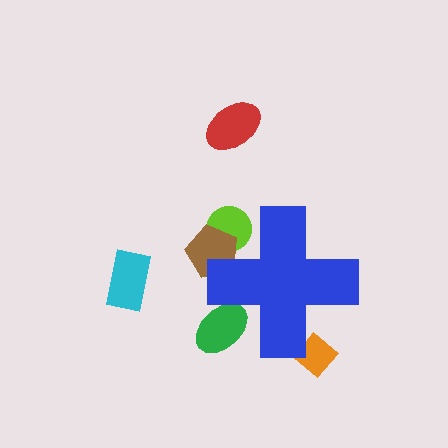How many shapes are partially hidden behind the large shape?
4 shapes are partially hidden.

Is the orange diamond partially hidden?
Yes, the orange diamond is partially hidden behind the blue cross.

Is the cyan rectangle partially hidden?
No, the cyan rectangle is fully visible.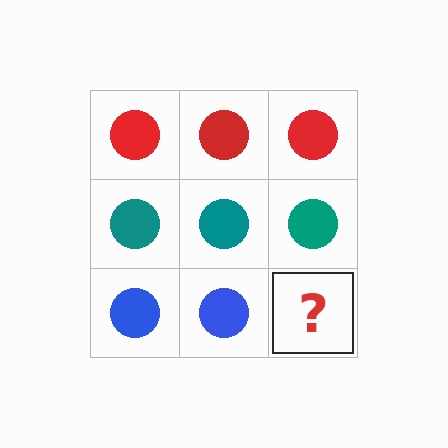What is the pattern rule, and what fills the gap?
The rule is that each row has a consistent color. The gap should be filled with a blue circle.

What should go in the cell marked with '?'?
The missing cell should contain a blue circle.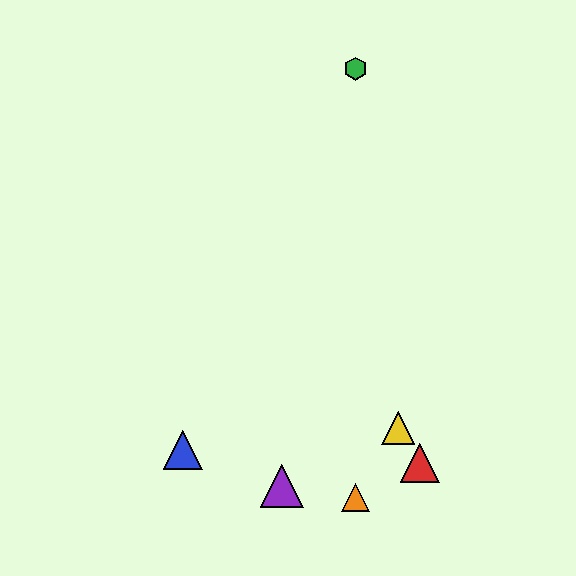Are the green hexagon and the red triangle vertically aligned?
No, the green hexagon is at x≈355 and the red triangle is at x≈420.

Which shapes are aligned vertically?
The green hexagon, the orange triangle are aligned vertically.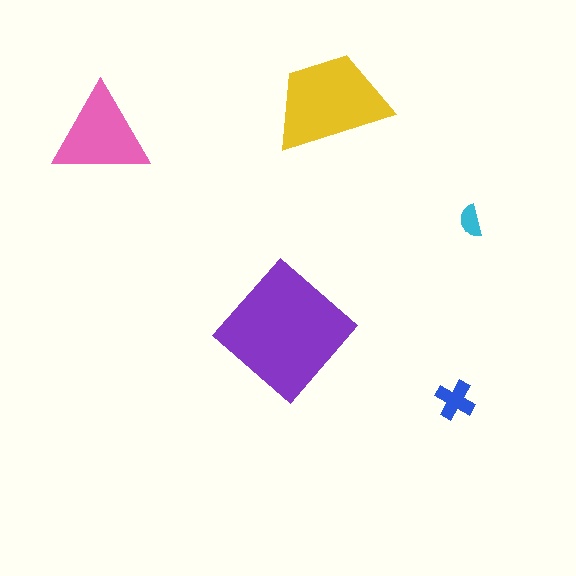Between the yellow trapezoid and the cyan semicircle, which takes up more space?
The yellow trapezoid.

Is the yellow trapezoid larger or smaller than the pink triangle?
Larger.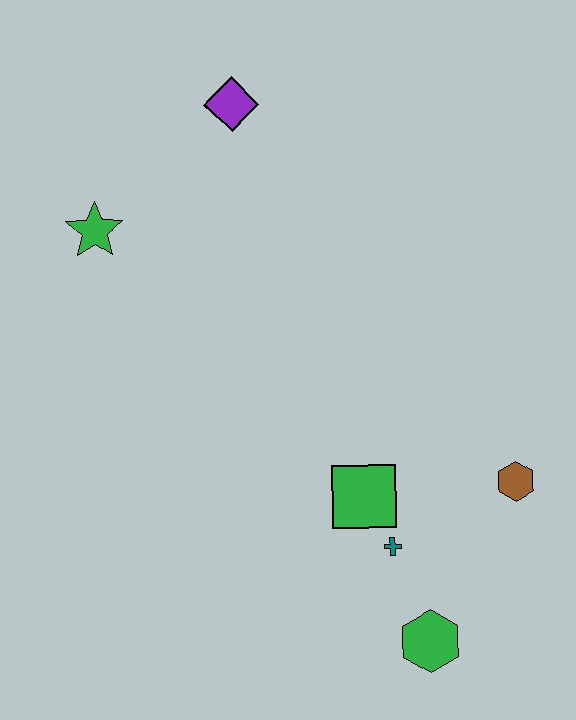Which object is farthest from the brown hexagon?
The green star is farthest from the brown hexagon.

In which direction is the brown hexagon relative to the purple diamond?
The brown hexagon is below the purple diamond.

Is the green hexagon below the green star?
Yes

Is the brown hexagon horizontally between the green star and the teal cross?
No